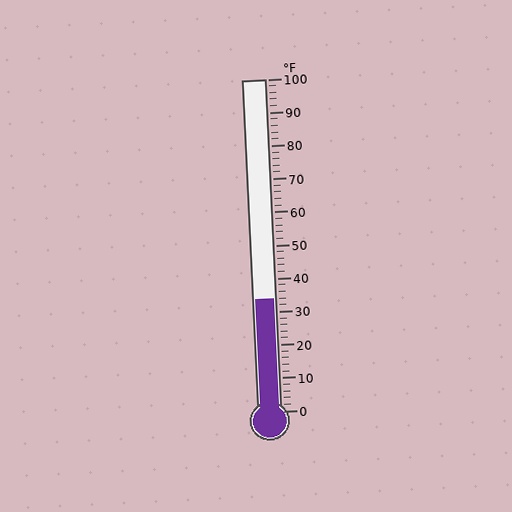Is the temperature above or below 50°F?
The temperature is below 50°F.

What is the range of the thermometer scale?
The thermometer scale ranges from 0°F to 100°F.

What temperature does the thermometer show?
The thermometer shows approximately 34°F.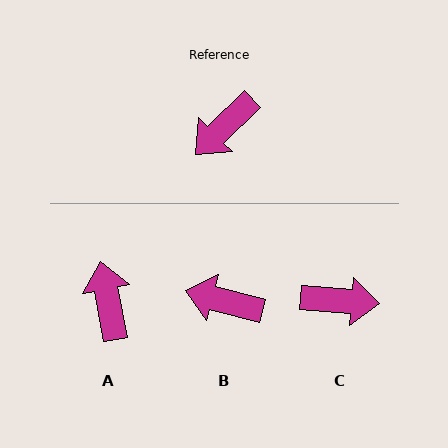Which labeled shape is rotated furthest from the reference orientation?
C, about 131 degrees away.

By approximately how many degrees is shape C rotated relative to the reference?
Approximately 131 degrees counter-clockwise.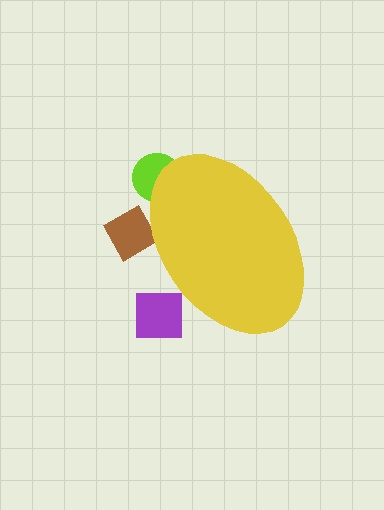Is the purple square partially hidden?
Yes, the purple square is partially hidden behind the yellow ellipse.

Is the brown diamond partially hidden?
Yes, the brown diamond is partially hidden behind the yellow ellipse.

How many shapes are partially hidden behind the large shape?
3 shapes are partially hidden.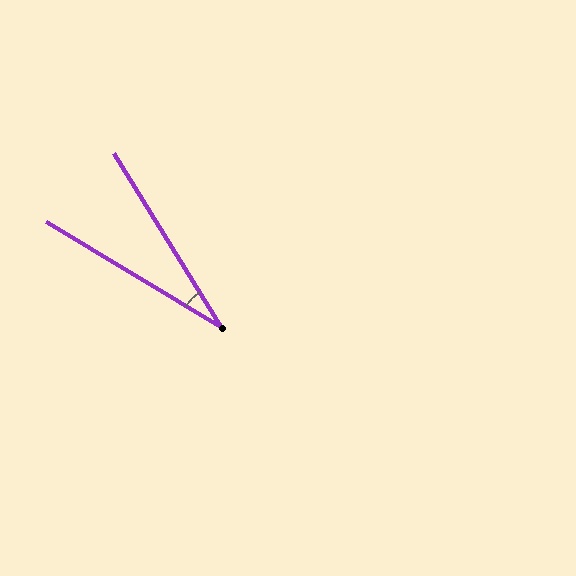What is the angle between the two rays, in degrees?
Approximately 27 degrees.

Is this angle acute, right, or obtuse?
It is acute.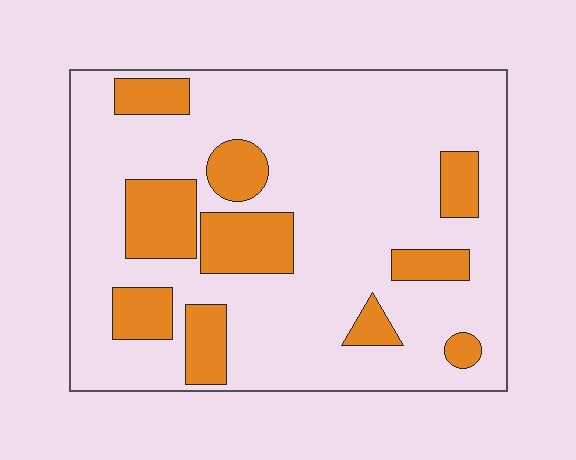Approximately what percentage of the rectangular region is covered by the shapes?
Approximately 25%.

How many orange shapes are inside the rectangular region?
10.